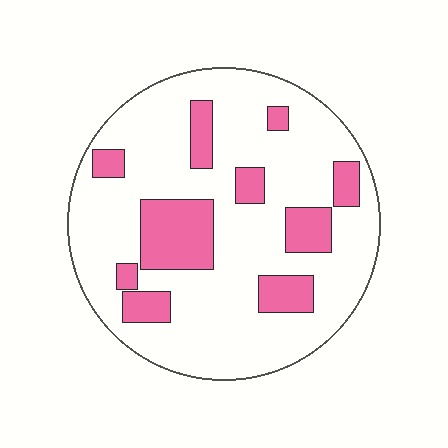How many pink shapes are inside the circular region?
10.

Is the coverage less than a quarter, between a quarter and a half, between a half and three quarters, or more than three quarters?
Less than a quarter.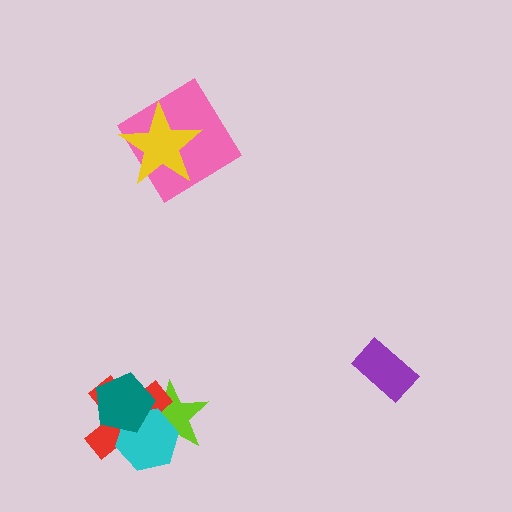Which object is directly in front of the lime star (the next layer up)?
The red cross is directly in front of the lime star.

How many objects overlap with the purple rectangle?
0 objects overlap with the purple rectangle.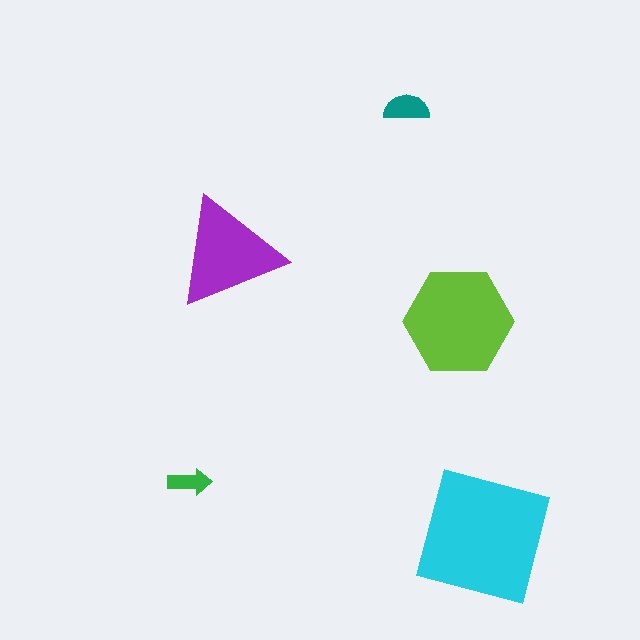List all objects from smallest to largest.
The green arrow, the teal semicircle, the purple triangle, the lime hexagon, the cyan square.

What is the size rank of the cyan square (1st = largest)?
1st.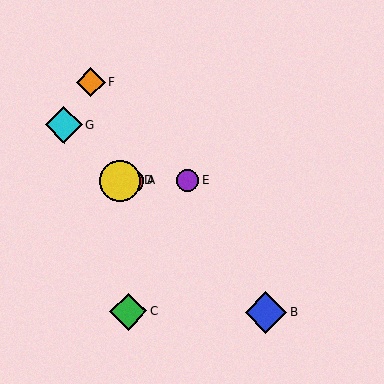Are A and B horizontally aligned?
No, A is at y≈181 and B is at y≈313.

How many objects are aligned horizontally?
3 objects (A, D, E) are aligned horizontally.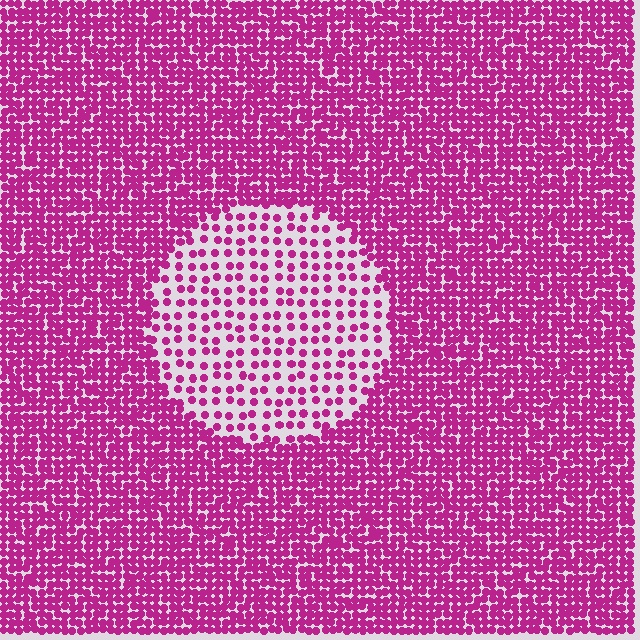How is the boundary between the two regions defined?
The boundary is defined by a change in element density (approximately 2.6x ratio). All elements are the same color, size, and shape.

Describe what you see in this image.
The image contains small magenta elements arranged at two different densities. A circle-shaped region is visible where the elements are less densely packed than the surrounding area.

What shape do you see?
I see a circle.